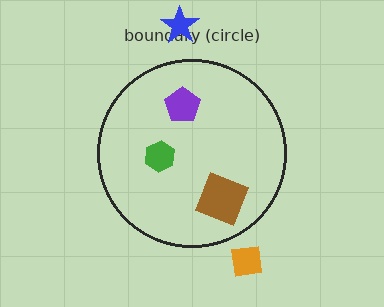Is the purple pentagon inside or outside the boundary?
Inside.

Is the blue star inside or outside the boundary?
Outside.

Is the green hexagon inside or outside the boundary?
Inside.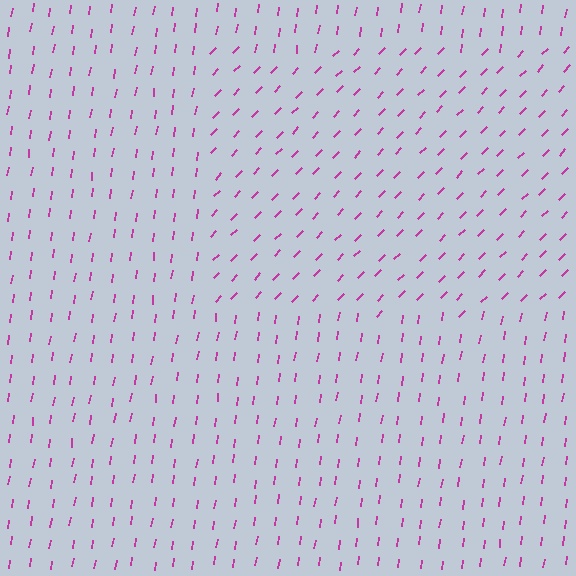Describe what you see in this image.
The image is filled with small magenta line segments. A rectangle region in the image has lines oriented differently from the surrounding lines, creating a visible texture boundary.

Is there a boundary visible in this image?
Yes, there is a texture boundary formed by a change in line orientation.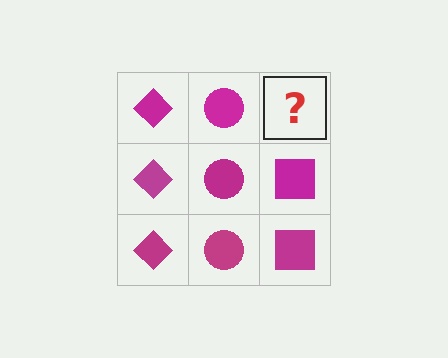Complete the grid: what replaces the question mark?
The question mark should be replaced with a magenta square.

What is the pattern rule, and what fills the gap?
The rule is that each column has a consistent shape. The gap should be filled with a magenta square.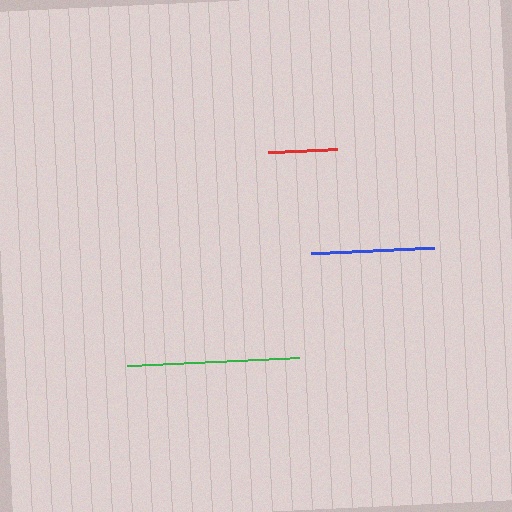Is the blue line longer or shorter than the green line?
The green line is longer than the blue line.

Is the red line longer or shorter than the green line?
The green line is longer than the red line.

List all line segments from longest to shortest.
From longest to shortest: green, blue, red.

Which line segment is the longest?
The green line is the longest at approximately 172 pixels.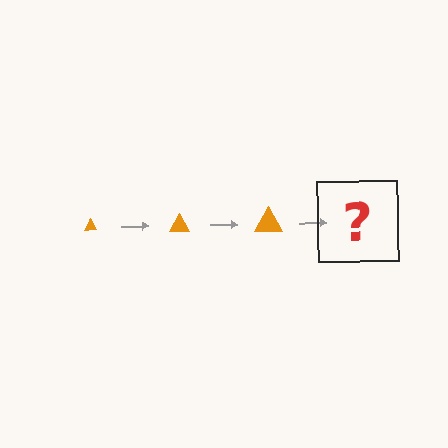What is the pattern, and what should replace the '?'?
The pattern is that the triangle gets progressively larger each step. The '?' should be an orange triangle, larger than the previous one.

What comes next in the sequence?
The next element should be an orange triangle, larger than the previous one.